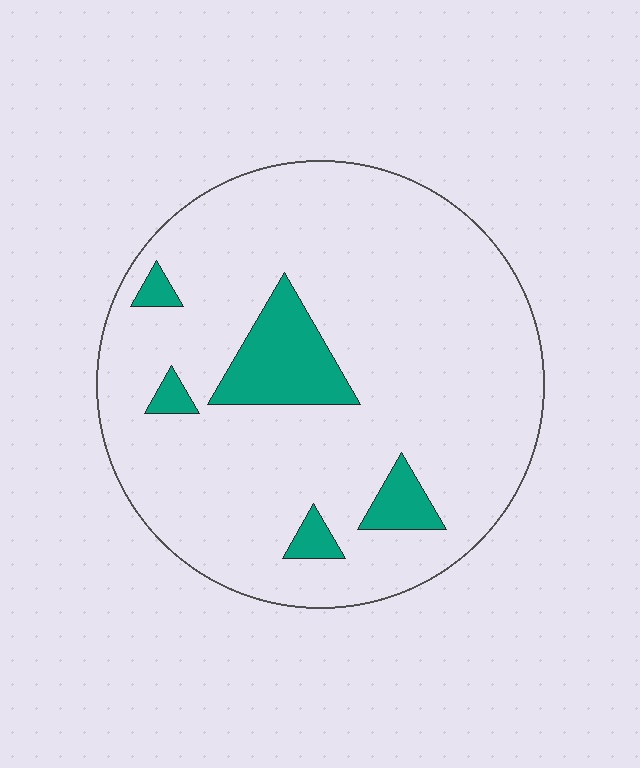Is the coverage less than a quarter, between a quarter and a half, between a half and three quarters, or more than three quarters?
Less than a quarter.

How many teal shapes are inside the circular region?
5.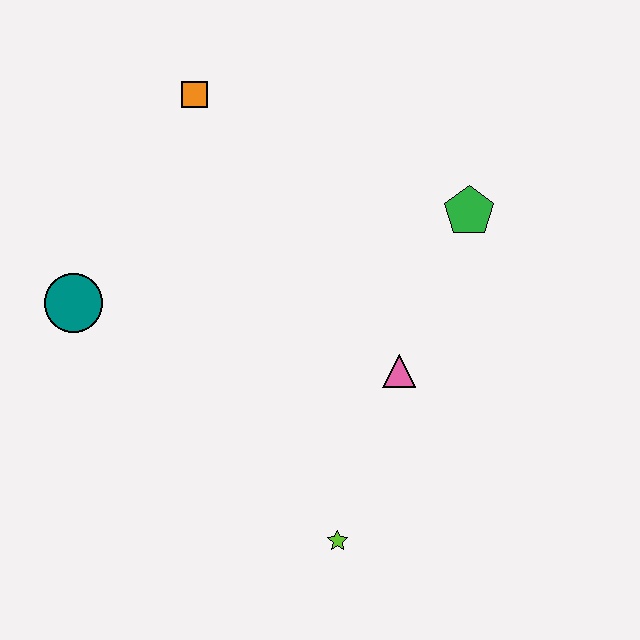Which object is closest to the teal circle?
The orange square is closest to the teal circle.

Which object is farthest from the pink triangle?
The orange square is farthest from the pink triangle.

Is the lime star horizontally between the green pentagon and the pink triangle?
No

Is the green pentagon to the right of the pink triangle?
Yes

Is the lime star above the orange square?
No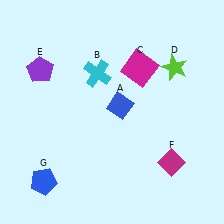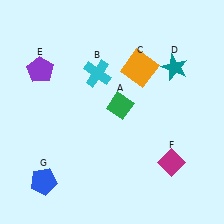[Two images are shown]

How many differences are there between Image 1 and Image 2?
There are 3 differences between the two images.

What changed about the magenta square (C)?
In Image 1, C is magenta. In Image 2, it changed to orange.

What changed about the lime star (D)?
In Image 1, D is lime. In Image 2, it changed to teal.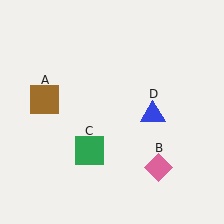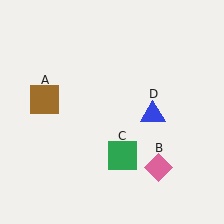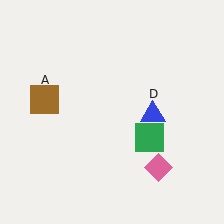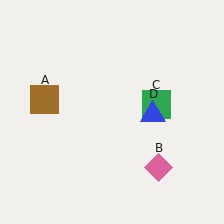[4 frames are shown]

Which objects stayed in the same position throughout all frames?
Brown square (object A) and pink diamond (object B) and blue triangle (object D) remained stationary.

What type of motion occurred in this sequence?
The green square (object C) rotated counterclockwise around the center of the scene.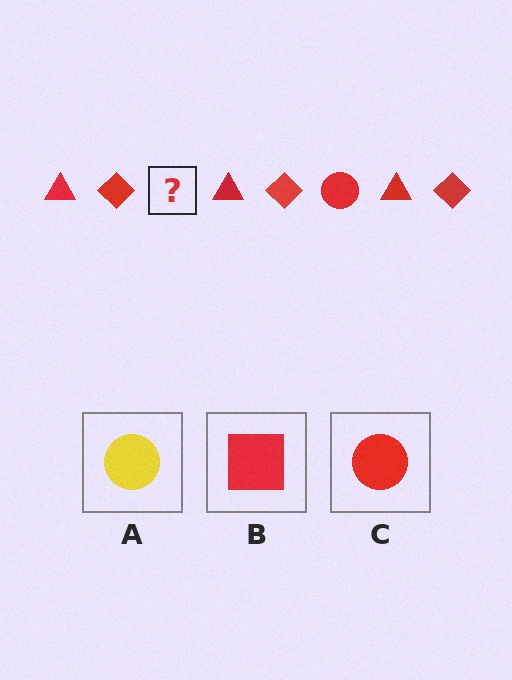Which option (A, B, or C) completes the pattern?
C.